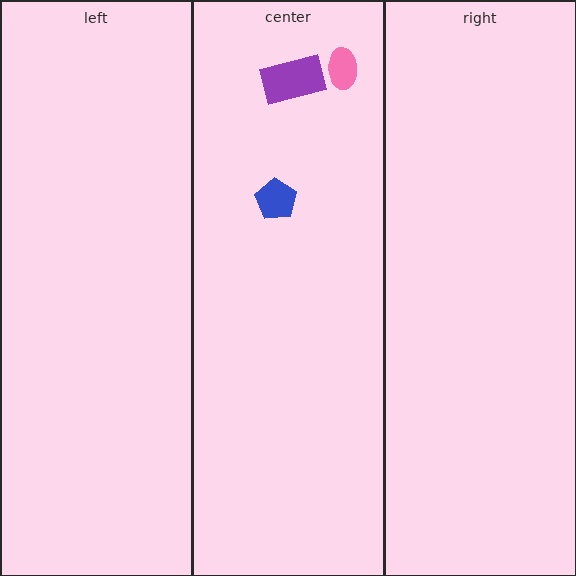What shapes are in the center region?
The purple rectangle, the blue pentagon, the pink ellipse.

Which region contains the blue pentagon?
The center region.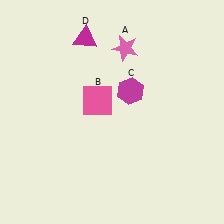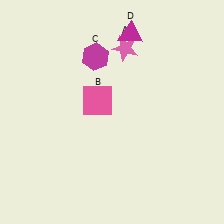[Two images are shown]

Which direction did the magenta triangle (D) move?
The magenta triangle (D) moved right.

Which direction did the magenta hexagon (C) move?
The magenta hexagon (C) moved left.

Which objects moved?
The objects that moved are: the magenta hexagon (C), the magenta triangle (D).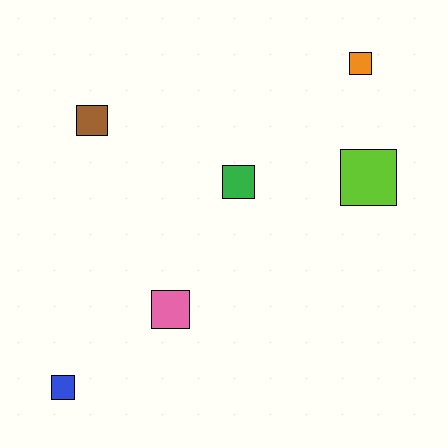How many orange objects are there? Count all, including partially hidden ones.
There is 1 orange object.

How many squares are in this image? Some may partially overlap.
There are 6 squares.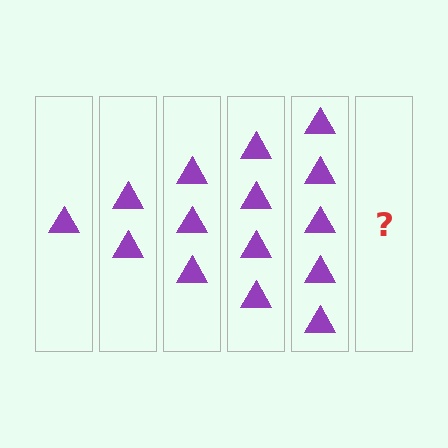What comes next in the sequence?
The next element should be 6 triangles.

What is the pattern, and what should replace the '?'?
The pattern is that each step adds one more triangle. The '?' should be 6 triangles.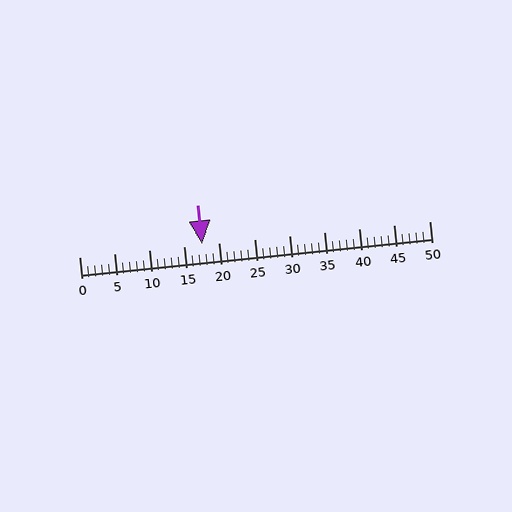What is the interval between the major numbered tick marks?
The major tick marks are spaced 5 units apart.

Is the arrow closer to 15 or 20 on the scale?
The arrow is closer to 20.